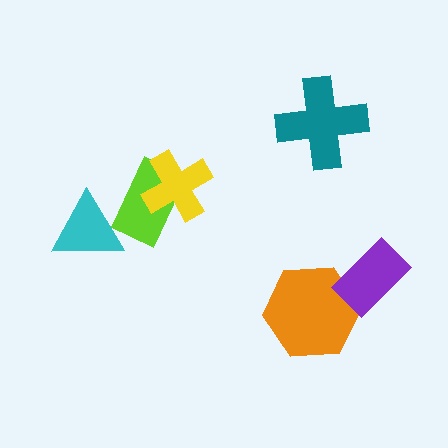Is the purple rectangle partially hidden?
No, no other shape covers it.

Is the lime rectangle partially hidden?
Yes, it is partially covered by another shape.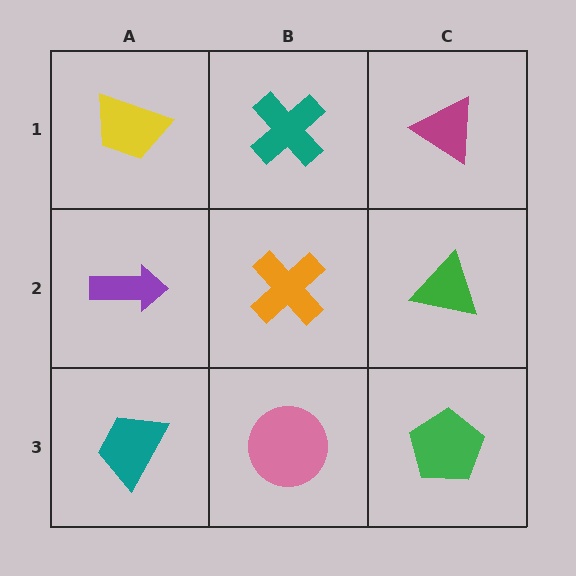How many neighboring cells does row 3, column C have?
2.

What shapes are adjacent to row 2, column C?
A magenta triangle (row 1, column C), a green pentagon (row 3, column C), an orange cross (row 2, column B).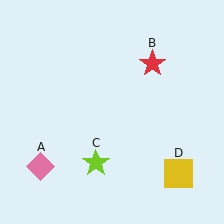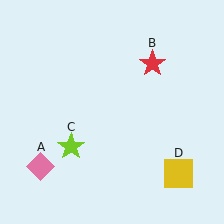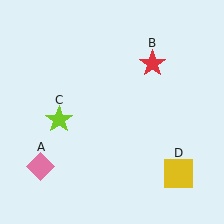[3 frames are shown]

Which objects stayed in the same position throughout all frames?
Pink diamond (object A) and red star (object B) and yellow square (object D) remained stationary.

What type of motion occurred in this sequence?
The lime star (object C) rotated clockwise around the center of the scene.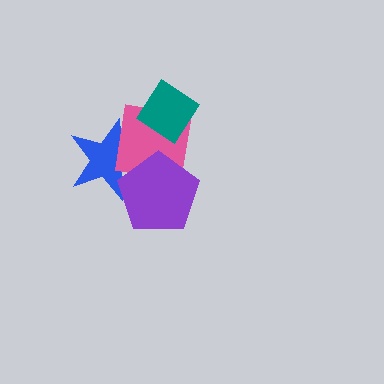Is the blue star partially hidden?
Yes, it is partially covered by another shape.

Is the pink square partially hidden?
Yes, it is partially covered by another shape.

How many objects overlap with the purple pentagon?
2 objects overlap with the purple pentagon.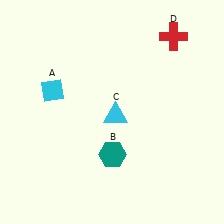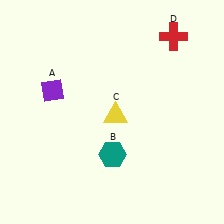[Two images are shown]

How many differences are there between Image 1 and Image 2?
There are 2 differences between the two images.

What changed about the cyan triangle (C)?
In Image 1, C is cyan. In Image 2, it changed to yellow.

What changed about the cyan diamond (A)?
In Image 1, A is cyan. In Image 2, it changed to purple.